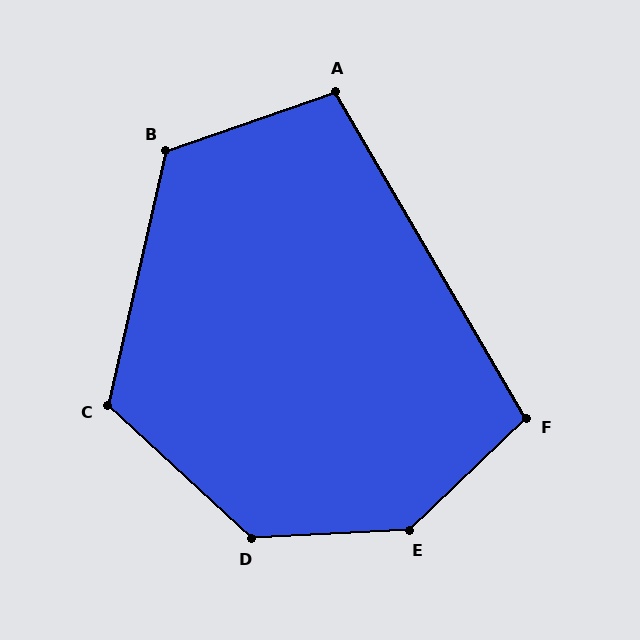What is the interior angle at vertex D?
Approximately 134 degrees (obtuse).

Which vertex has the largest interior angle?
E, at approximately 139 degrees.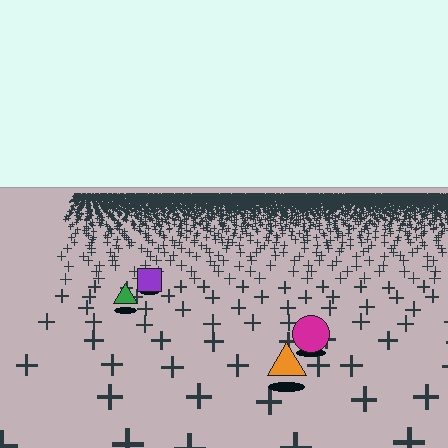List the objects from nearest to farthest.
From nearest to farthest: the orange triangle, the magenta circle, the green triangle, the purple square.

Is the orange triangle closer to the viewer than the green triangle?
Yes. The orange triangle is closer — you can tell from the texture gradient: the ground texture is coarser near it.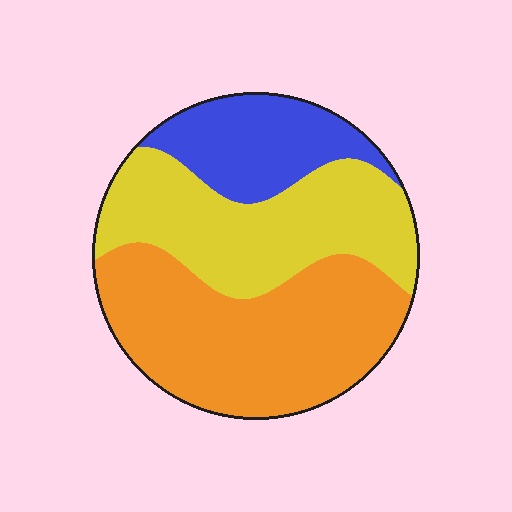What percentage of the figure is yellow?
Yellow takes up about three eighths (3/8) of the figure.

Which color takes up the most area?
Orange, at roughly 45%.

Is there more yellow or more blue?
Yellow.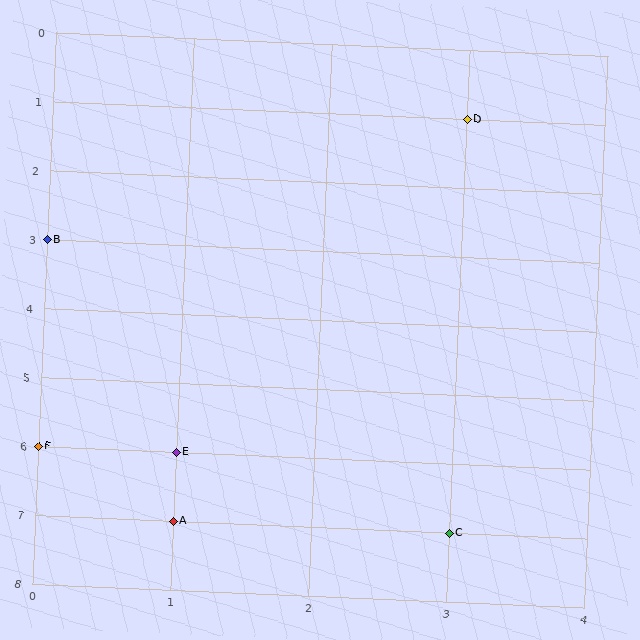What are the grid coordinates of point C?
Point C is at grid coordinates (3, 7).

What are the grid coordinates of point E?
Point E is at grid coordinates (1, 6).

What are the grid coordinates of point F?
Point F is at grid coordinates (0, 6).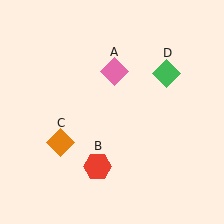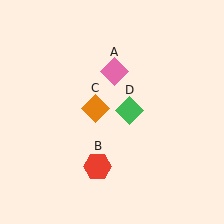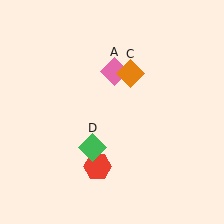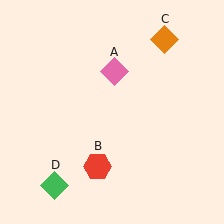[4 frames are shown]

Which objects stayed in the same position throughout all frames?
Pink diamond (object A) and red hexagon (object B) remained stationary.